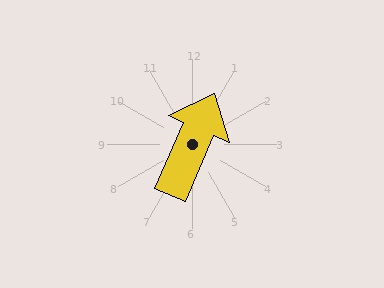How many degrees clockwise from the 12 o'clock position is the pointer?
Approximately 24 degrees.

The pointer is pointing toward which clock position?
Roughly 1 o'clock.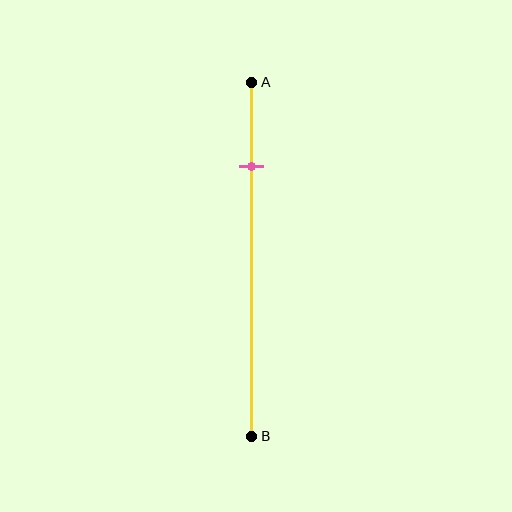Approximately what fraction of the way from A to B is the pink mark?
The pink mark is approximately 25% of the way from A to B.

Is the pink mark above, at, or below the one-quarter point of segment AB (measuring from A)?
The pink mark is approximately at the one-quarter point of segment AB.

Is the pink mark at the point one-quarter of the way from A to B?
Yes, the mark is approximately at the one-quarter point.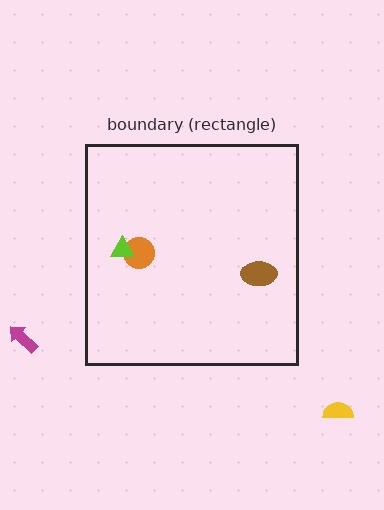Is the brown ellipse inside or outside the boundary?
Inside.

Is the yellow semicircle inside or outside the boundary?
Outside.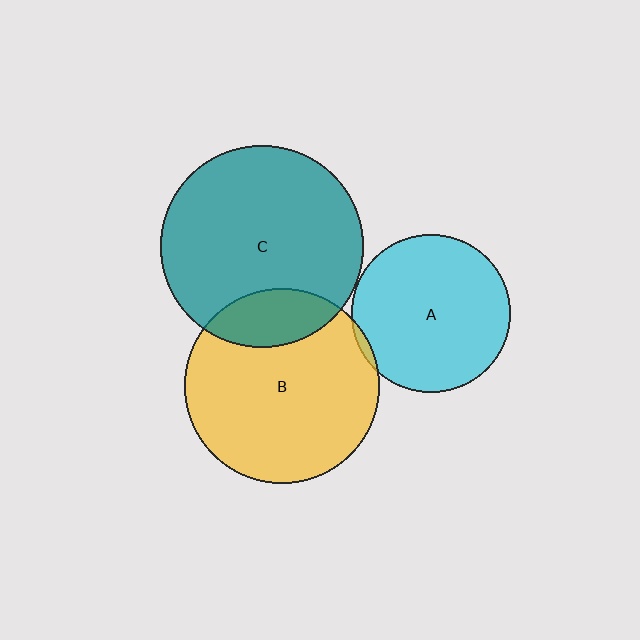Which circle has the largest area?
Circle C (teal).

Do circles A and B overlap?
Yes.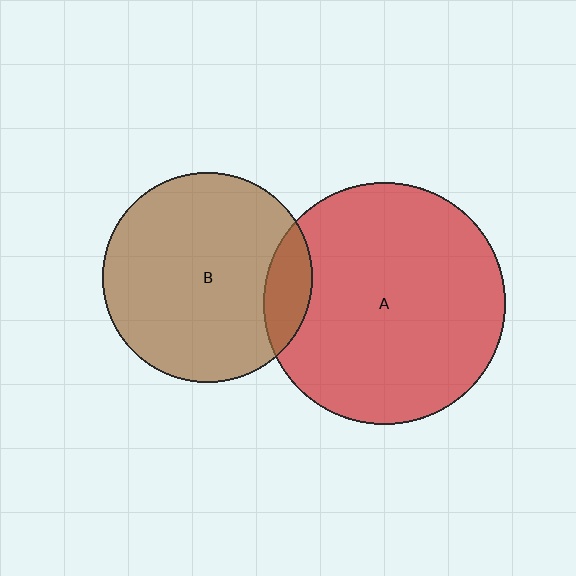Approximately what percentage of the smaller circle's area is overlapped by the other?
Approximately 15%.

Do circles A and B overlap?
Yes.